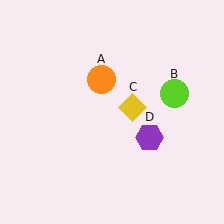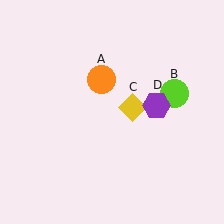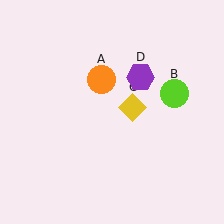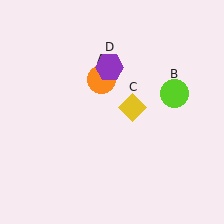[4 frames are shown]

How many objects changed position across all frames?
1 object changed position: purple hexagon (object D).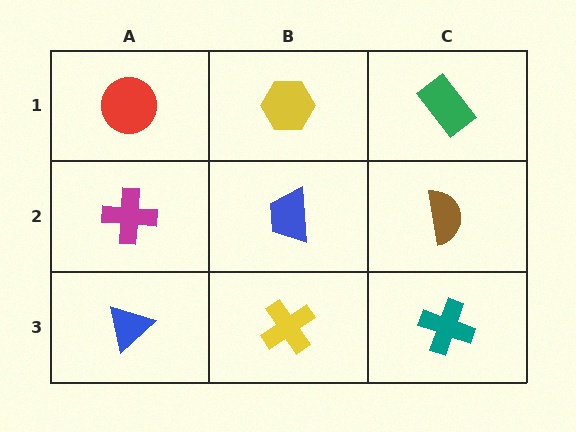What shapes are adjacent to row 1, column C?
A brown semicircle (row 2, column C), a yellow hexagon (row 1, column B).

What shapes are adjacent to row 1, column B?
A blue trapezoid (row 2, column B), a red circle (row 1, column A), a green rectangle (row 1, column C).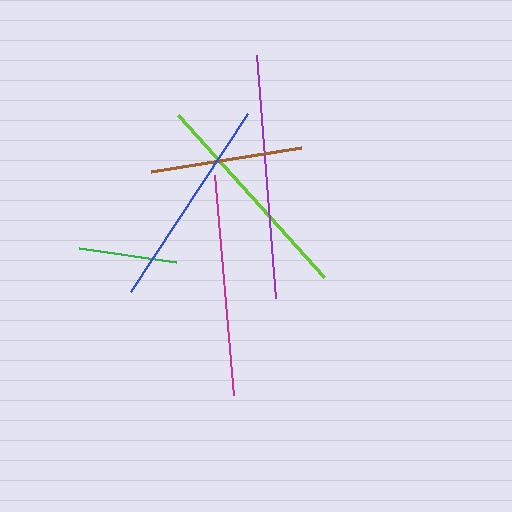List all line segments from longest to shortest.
From longest to shortest: purple, magenta, lime, blue, brown, green.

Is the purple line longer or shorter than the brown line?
The purple line is longer than the brown line.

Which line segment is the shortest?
The green line is the shortest at approximately 97 pixels.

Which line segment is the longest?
The purple line is the longest at approximately 244 pixels.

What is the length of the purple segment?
The purple segment is approximately 244 pixels long.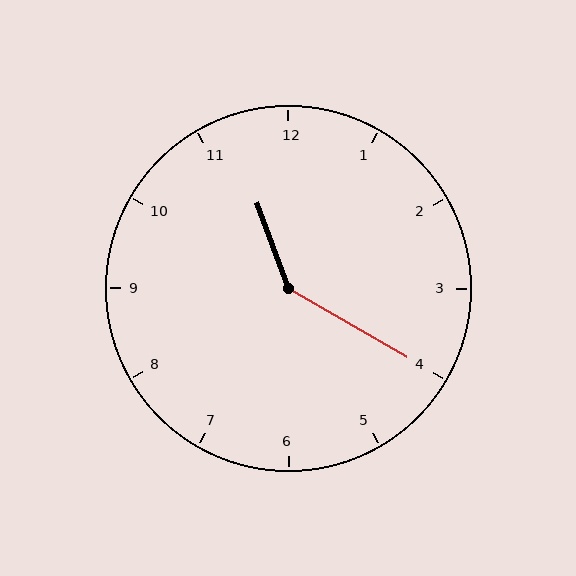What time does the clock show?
11:20.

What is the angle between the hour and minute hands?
Approximately 140 degrees.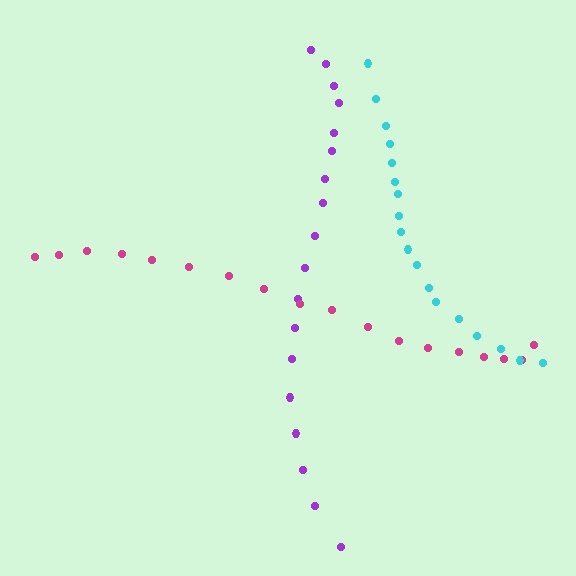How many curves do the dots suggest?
There are 3 distinct paths.